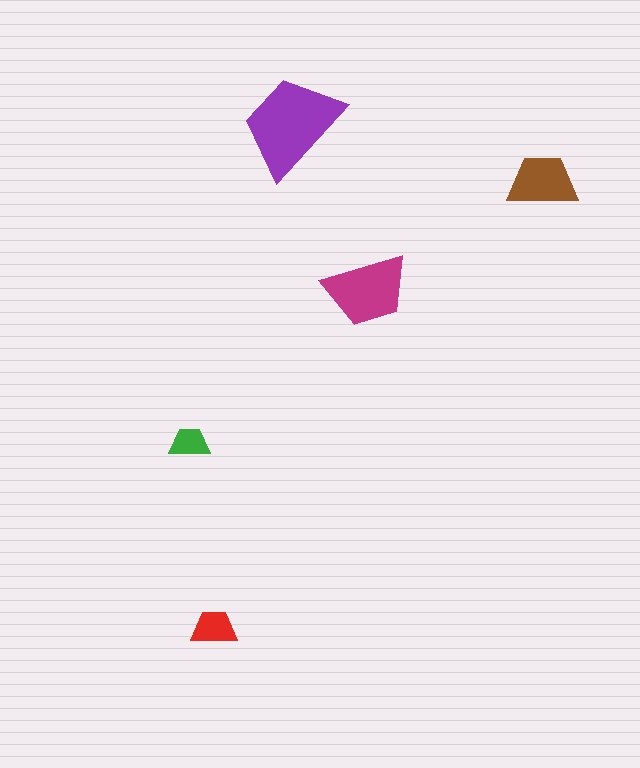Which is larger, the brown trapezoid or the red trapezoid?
The brown one.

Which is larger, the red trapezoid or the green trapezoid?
The red one.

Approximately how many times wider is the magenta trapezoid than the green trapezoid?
About 2 times wider.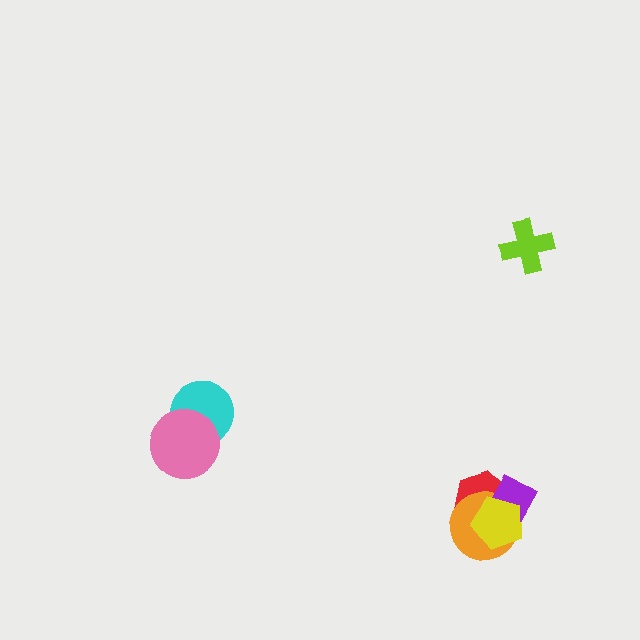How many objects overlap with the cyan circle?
1 object overlaps with the cyan circle.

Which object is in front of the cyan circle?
The pink circle is in front of the cyan circle.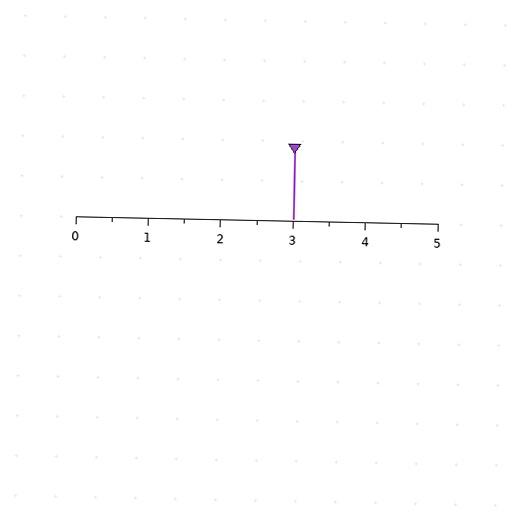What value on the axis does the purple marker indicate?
The marker indicates approximately 3.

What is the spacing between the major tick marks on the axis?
The major ticks are spaced 1 apart.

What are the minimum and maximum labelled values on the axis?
The axis runs from 0 to 5.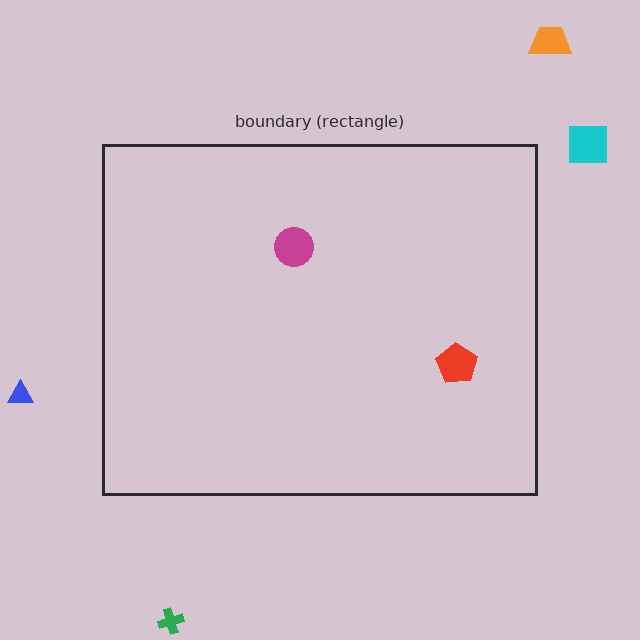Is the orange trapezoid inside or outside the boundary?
Outside.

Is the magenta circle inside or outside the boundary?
Inside.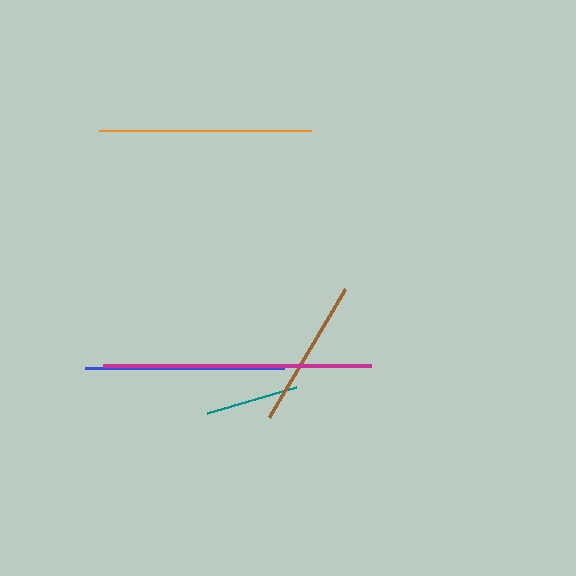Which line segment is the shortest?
The teal line is the shortest at approximately 93 pixels.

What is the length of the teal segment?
The teal segment is approximately 93 pixels long.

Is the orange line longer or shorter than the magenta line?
The magenta line is longer than the orange line.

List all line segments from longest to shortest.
From longest to shortest: magenta, orange, blue, brown, teal.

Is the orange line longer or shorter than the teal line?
The orange line is longer than the teal line.